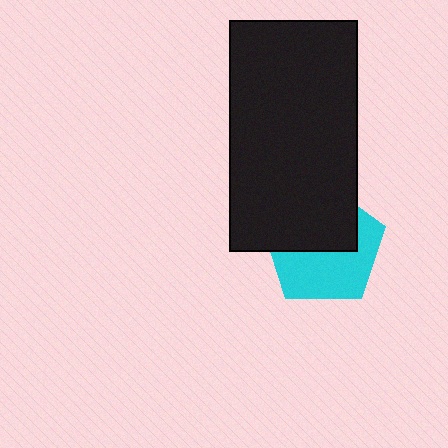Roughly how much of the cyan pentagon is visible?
About half of it is visible (roughly 53%).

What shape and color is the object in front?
The object in front is a black rectangle.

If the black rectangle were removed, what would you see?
You would see the complete cyan pentagon.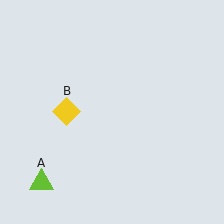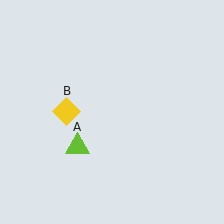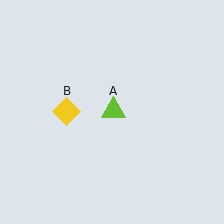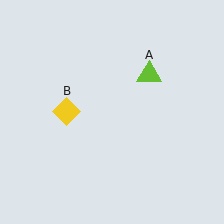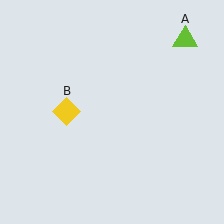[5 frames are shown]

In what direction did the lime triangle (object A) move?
The lime triangle (object A) moved up and to the right.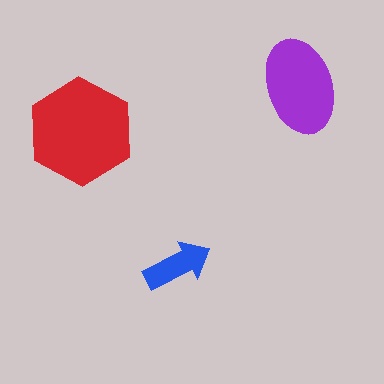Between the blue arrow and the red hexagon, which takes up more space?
The red hexagon.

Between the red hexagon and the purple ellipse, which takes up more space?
The red hexagon.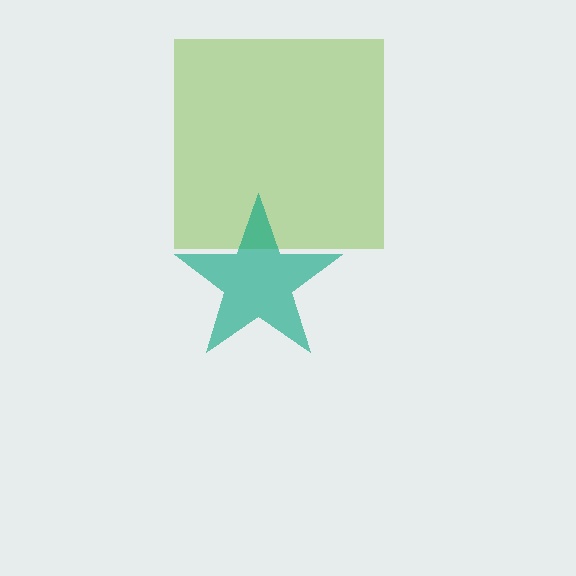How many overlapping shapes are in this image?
There are 2 overlapping shapes in the image.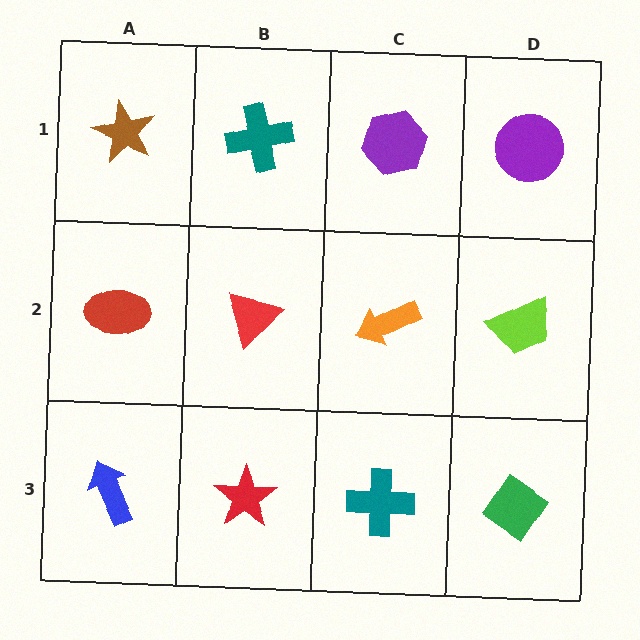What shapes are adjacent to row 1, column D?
A lime trapezoid (row 2, column D), a purple hexagon (row 1, column C).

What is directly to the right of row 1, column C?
A purple circle.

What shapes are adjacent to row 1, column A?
A red ellipse (row 2, column A), a teal cross (row 1, column B).